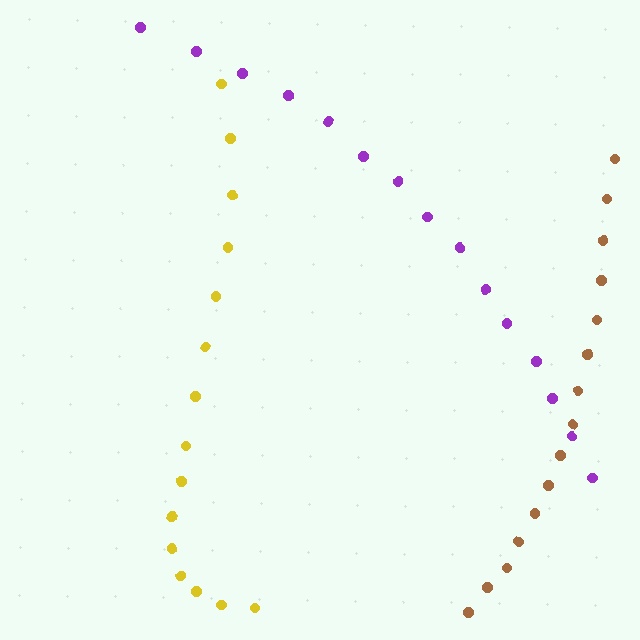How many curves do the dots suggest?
There are 3 distinct paths.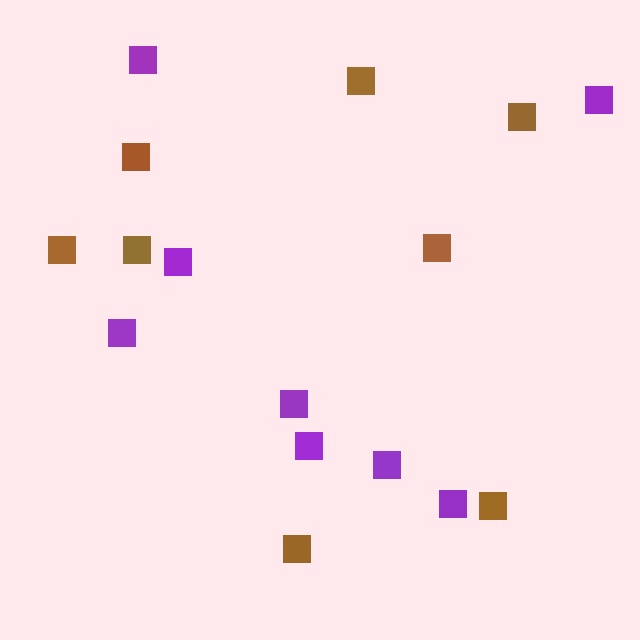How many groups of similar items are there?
There are 2 groups: one group of brown squares (8) and one group of purple squares (8).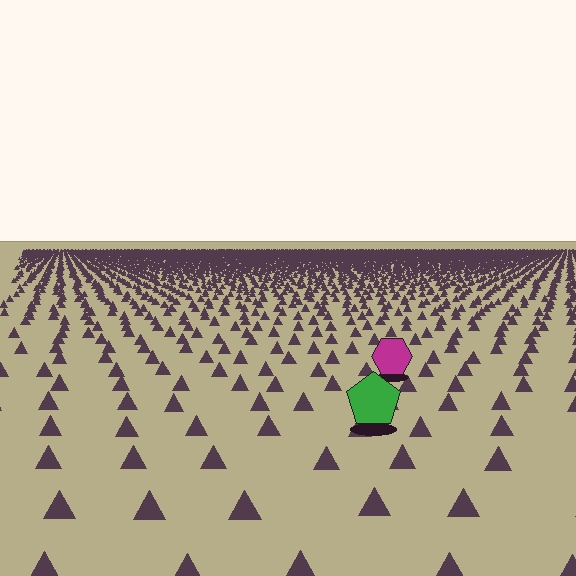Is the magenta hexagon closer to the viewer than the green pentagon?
No. The green pentagon is closer — you can tell from the texture gradient: the ground texture is coarser near it.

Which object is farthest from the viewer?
The magenta hexagon is farthest from the viewer. It appears smaller and the ground texture around it is denser.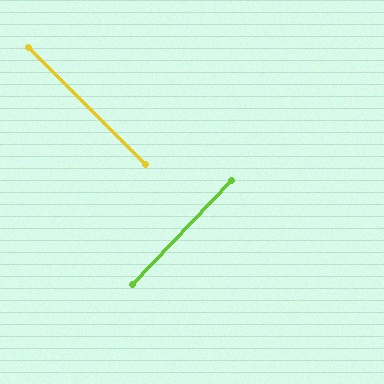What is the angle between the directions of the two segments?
Approximately 89 degrees.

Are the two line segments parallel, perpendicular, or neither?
Perpendicular — they meet at approximately 89°.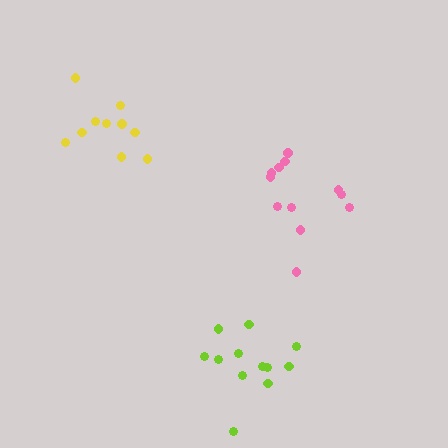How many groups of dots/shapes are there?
There are 3 groups.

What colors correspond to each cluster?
The clusters are colored: lime, yellow, pink.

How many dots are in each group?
Group 1: 12 dots, Group 2: 10 dots, Group 3: 12 dots (34 total).